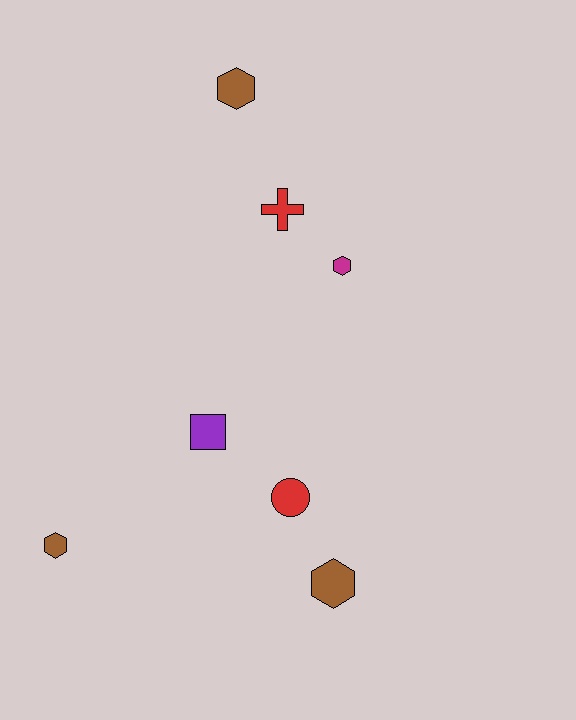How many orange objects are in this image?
There are no orange objects.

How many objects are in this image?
There are 7 objects.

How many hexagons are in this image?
There are 4 hexagons.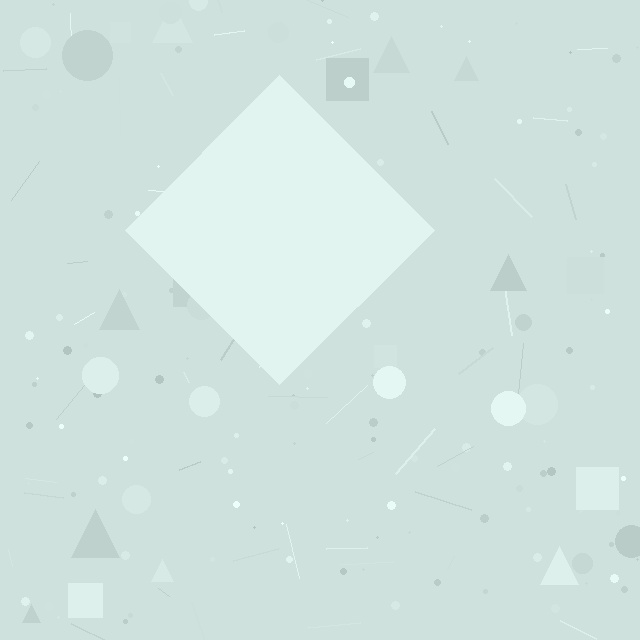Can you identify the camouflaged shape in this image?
The camouflaged shape is a diamond.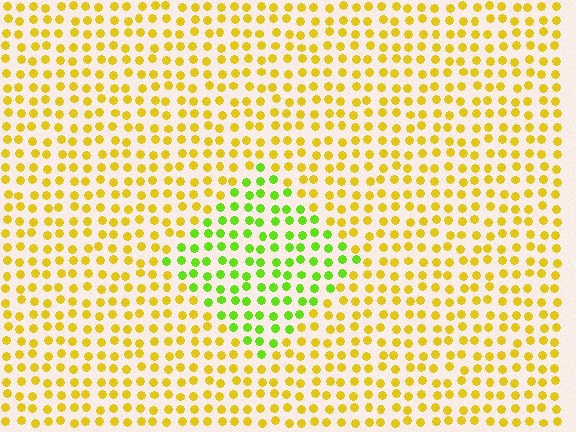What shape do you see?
I see a diamond.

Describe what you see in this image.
The image is filled with small yellow elements in a uniform arrangement. A diamond-shaped region is visible where the elements are tinted to a slightly different hue, forming a subtle color boundary.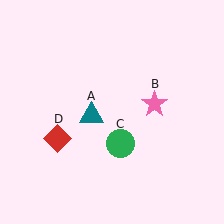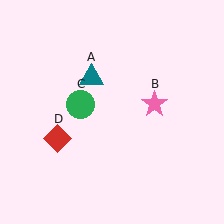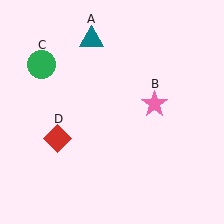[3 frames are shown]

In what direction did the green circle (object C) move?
The green circle (object C) moved up and to the left.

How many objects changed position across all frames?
2 objects changed position: teal triangle (object A), green circle (object C).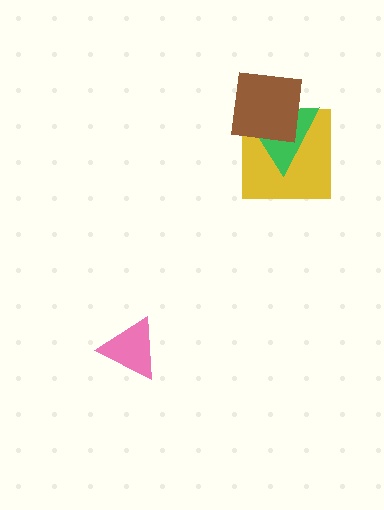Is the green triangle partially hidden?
Yes, it is partially covered by another shape.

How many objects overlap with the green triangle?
2 objects overlap with the green triangle.